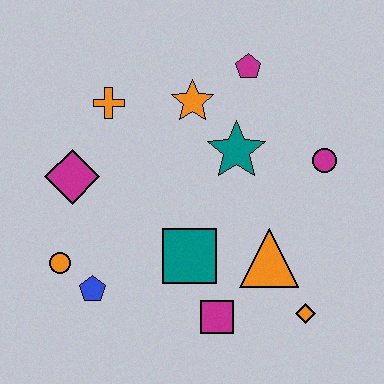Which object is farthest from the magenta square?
The magenta pentagon is farthest from the magenta square.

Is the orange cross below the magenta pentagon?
Yes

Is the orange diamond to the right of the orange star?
Yes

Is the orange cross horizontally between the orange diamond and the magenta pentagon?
No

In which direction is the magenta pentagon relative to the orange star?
The magenta pentagon is to the right of the orange star.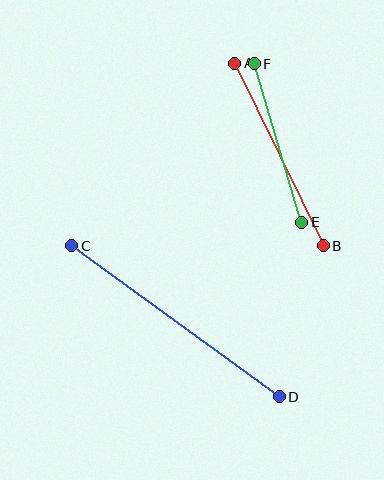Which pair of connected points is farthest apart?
Points C and D are farthest apart.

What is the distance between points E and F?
The distance is approximately 166 pixels.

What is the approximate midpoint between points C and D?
The midpoint is at approximately (175, 321) pixels.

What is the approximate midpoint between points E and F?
The midpoint is at approximately (278, 143) pixels.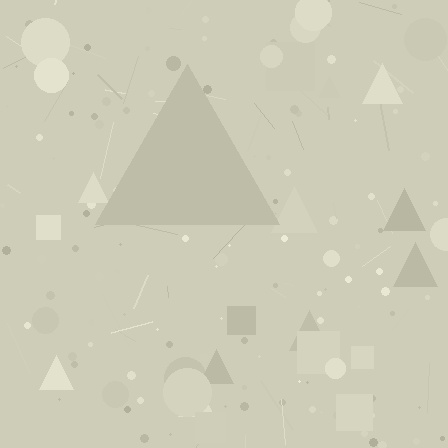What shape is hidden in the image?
A triangle is hidden in the image.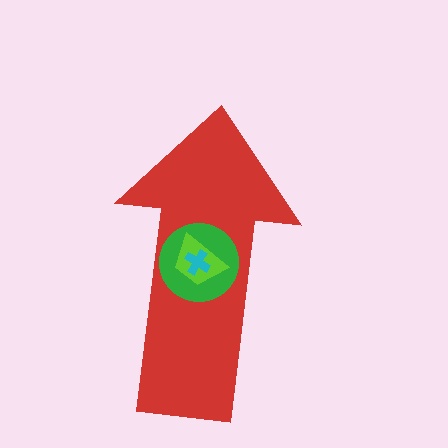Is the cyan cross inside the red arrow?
Yes.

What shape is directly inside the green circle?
The lime trapezoid.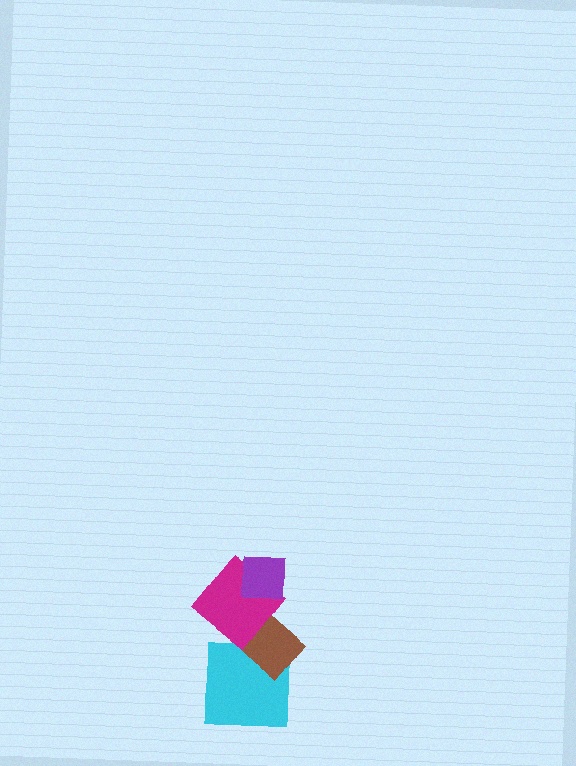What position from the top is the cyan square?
The cyan square is 4th from the top.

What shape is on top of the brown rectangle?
The magenta diamond is on top of the brown rectangle.